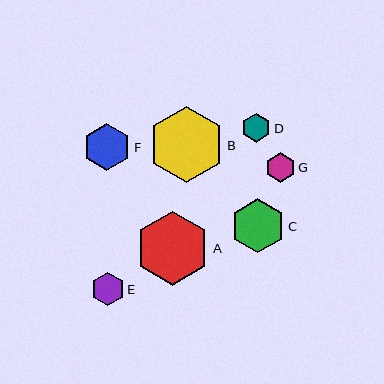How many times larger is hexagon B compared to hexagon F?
Hexagon B is approximately 1.6 times the size of hexagon F.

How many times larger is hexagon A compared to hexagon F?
Hexagon A is approximately 1.6 times the size of hexagon F.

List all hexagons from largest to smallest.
From largest to smallest: B, A, C, F, E, G, D.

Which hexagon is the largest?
Hexagon B is the largest with a size of approximately 76 pixels.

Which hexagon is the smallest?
Hexagon D is the smallest with a size of approximately 29 pixels.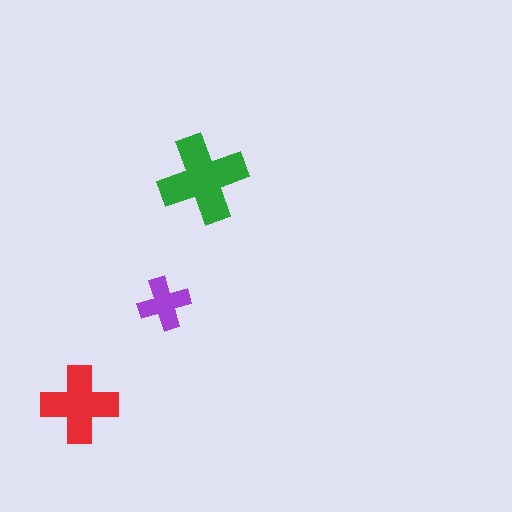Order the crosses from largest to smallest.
the green one, the red one, the purple one.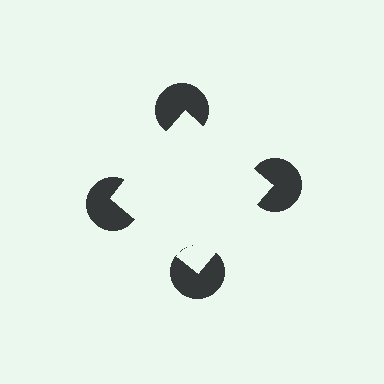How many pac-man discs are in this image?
There are 4 — one at each vertex of the illusory square.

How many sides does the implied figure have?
4 sides.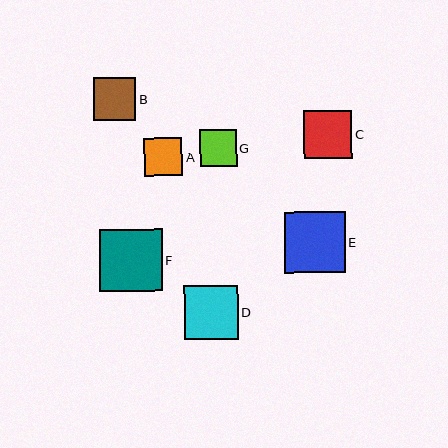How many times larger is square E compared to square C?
Square E is approximately 1.3 times the size of square C.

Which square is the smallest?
Square G is the smallest with a size of approximately 37 pixels.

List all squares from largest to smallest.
From largest to smallest: F, E, D, C, B, A, G.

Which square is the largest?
Square F is the largest with a size of approximately 62 pixels.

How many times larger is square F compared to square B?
Square F is approximately 1.5 times the size of square B.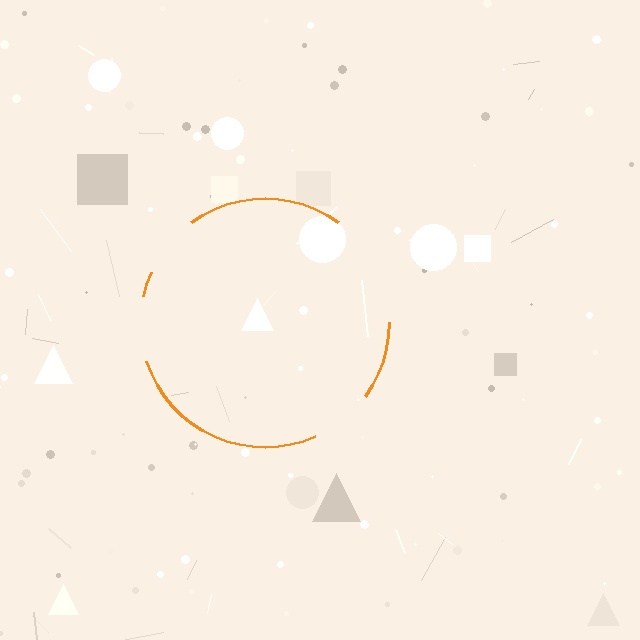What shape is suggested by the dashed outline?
The dashed outline suggests a circle.